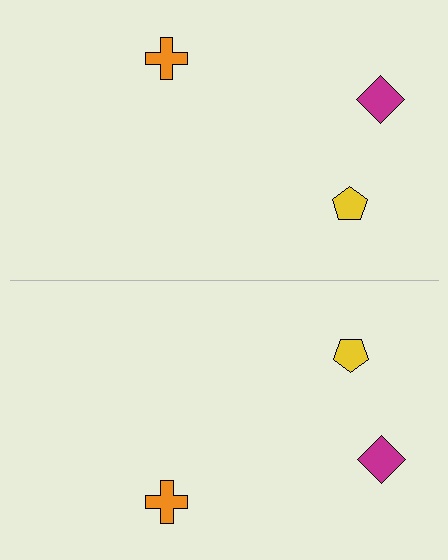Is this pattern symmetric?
Yes, this pattern has bilateral (reflection) symmetry.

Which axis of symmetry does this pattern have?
The pattern has a horizontal axis of symmetry running through the center of the image.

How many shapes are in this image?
There are 6 shapes in this image.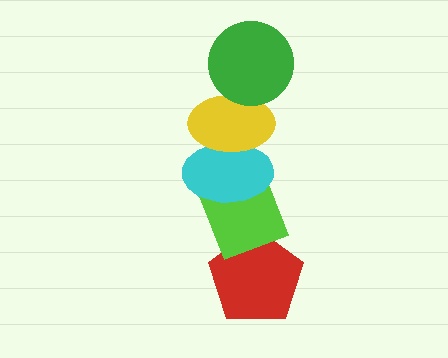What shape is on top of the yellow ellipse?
The green circle is on top of the yellow ellipse.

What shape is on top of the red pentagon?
The lime diamond is on top of the red pentagon.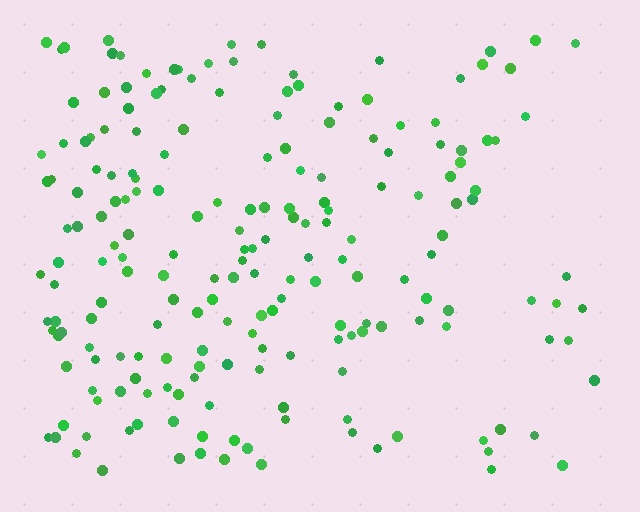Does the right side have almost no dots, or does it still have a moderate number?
Still a moderate number, just noticeably fewer than the left.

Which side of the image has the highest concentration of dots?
The left.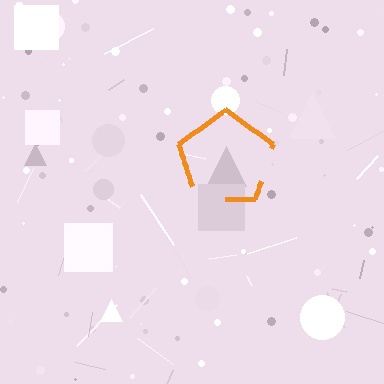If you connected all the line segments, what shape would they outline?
They would outline a pentagon.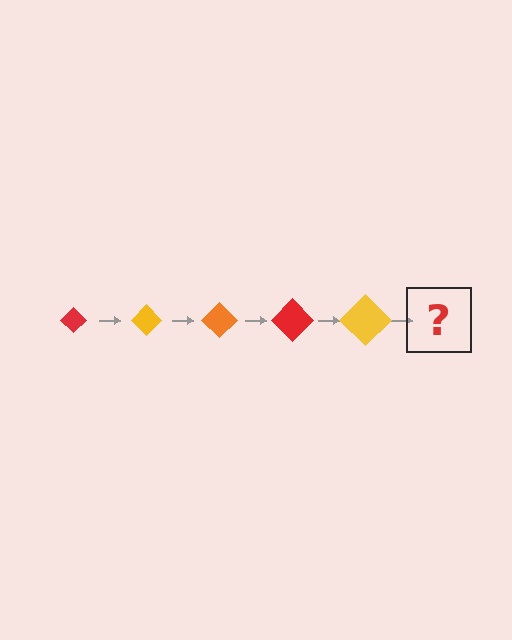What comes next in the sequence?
The next element should be an orange diamond, larger than the previous one.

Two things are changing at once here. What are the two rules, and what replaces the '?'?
The two rules are that the diamond grows larger each step and the color cycles through red, yellow, and orange. The '?' should be an orange diamond, larger than the previous one.